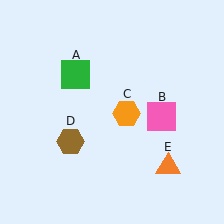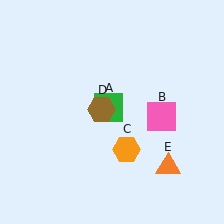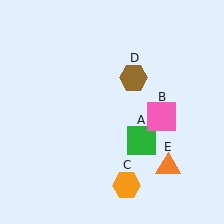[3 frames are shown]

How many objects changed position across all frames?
3 objects changed position: green square (object A), orange hexagon (object C), brown hexagon (object D).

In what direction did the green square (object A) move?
The green square (object A) moved down and to the right.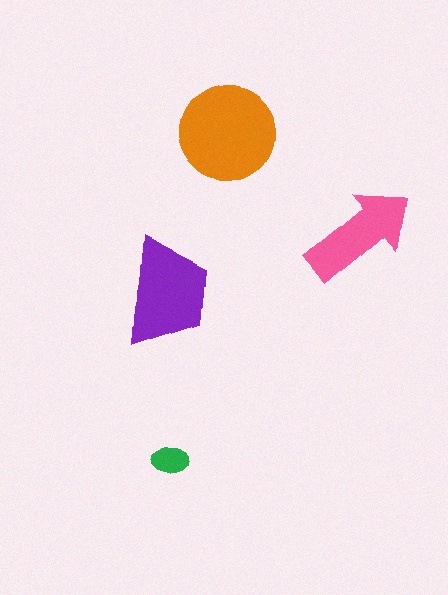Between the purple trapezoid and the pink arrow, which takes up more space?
The purple trapezoid.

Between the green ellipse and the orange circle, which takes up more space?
The orange circle.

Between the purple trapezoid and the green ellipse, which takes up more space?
The purple trapezoid.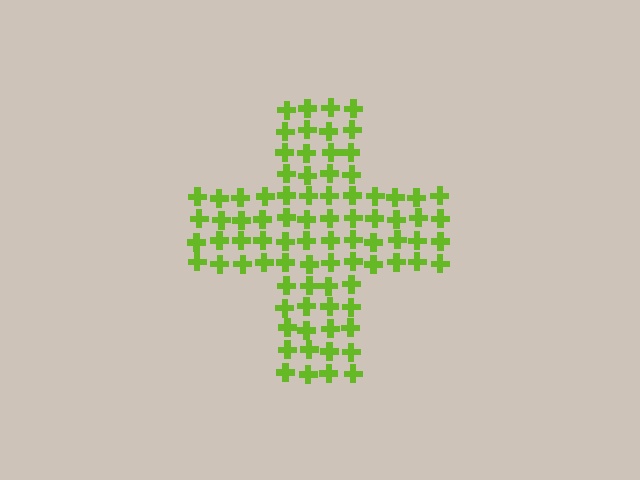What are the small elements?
The small elements are crosses.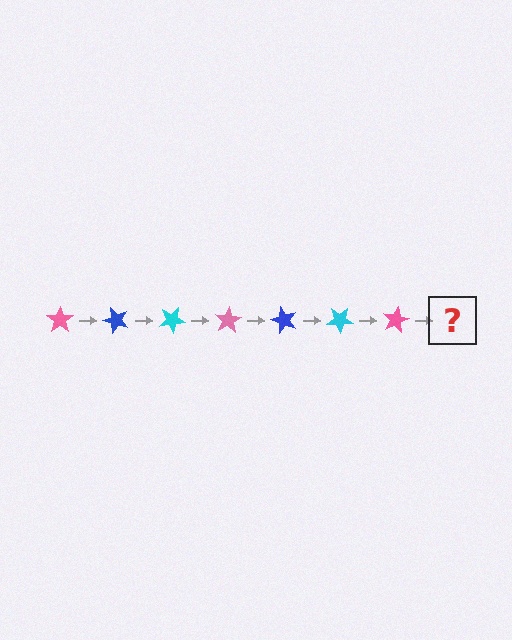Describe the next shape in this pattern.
It should be a blue star, rotated 350 degrees from the start.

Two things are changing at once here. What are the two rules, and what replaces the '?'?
The two rules are that it rotates 50 degrees each step and the color cycles through pink, blue, and cyan. The '?' should be a blue star, rotated 350 degrees from the start.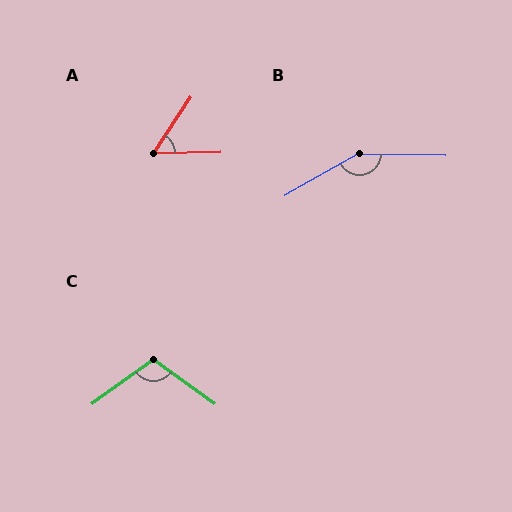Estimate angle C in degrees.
Approximately 108 degrees.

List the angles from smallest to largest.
A (56°), C (108°), B (149°).